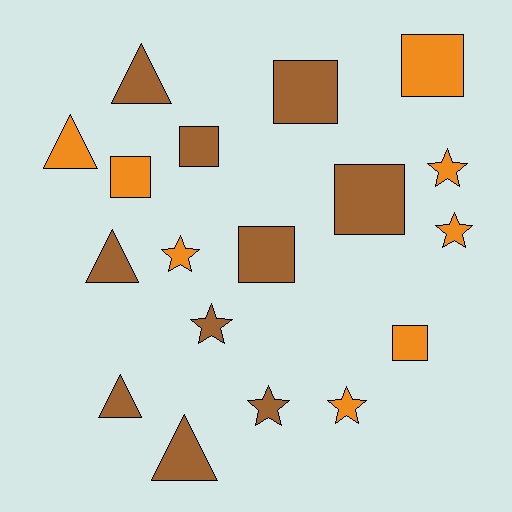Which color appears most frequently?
Brown, with 10 objects.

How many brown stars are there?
There are 2 brown stars.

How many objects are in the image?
There are 18 objects.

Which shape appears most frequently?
Square, with 7 objects.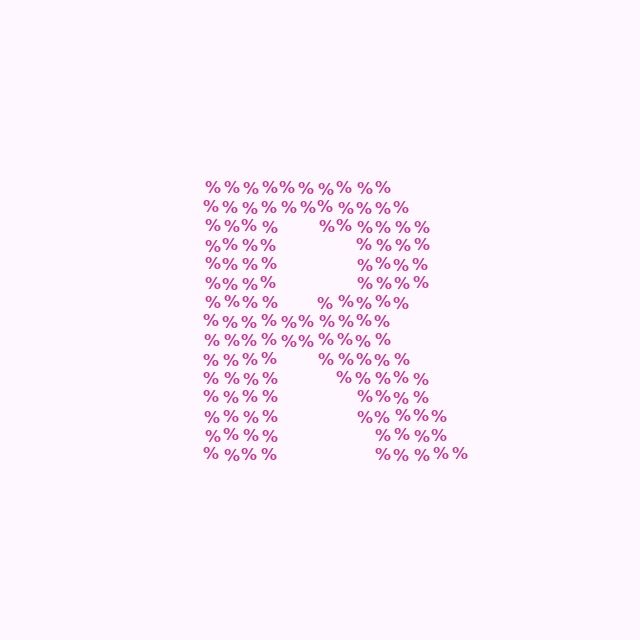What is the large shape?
The large shape is the letter R.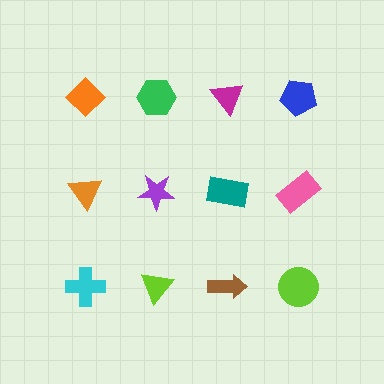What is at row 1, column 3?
A magenta triangle.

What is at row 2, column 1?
An orange triangle.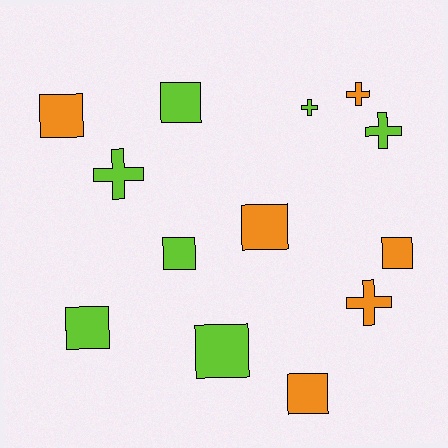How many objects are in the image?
There are 13 objects.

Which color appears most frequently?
Lime, with 7 objects.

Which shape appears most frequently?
Square, with 8 objects.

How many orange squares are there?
There are 4 orange squares.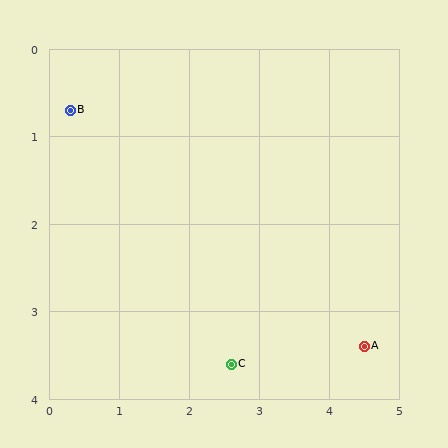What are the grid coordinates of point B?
Point B is at approximately (0.3, 0.7).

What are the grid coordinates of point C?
Point C is at approximately (2.6, 3.6).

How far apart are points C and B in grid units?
Points C and B are about 3.7 grid units apart.